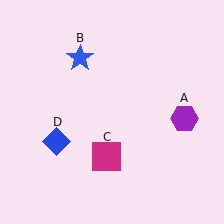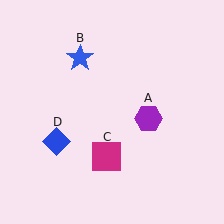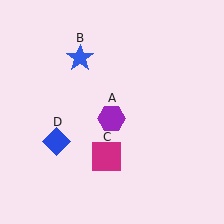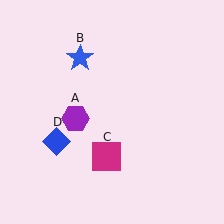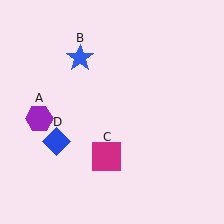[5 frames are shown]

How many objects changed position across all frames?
1 object changed position: purple hexagon (object A).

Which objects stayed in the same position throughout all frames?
Blue star (object B) and magenta square (object C) and blue diamond (object D) remained stationary.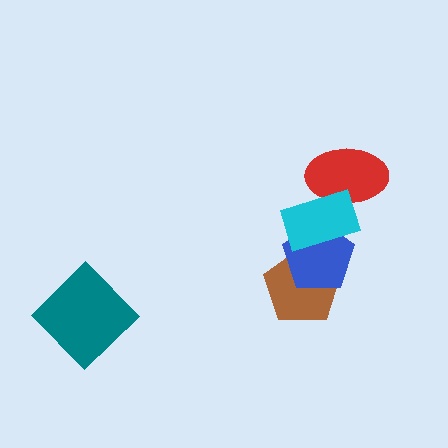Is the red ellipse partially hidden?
Yes, it is partially covered by another shape.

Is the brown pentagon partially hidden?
Yes, it is partially covered by another shape.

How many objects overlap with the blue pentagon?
2 objects overlap with the blue pentagon.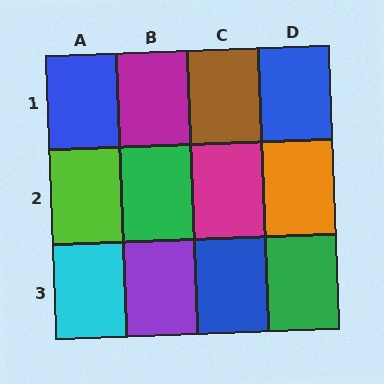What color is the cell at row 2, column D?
Orange.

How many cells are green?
2 cells are green.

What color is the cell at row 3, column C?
Blue.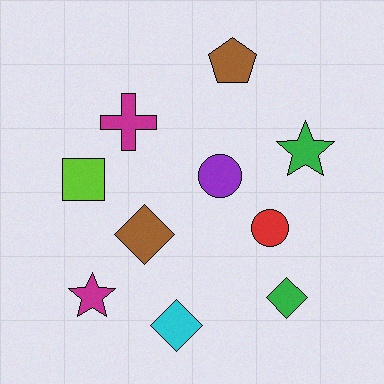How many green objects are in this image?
There are 2 green objects.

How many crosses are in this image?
There is 1 cross.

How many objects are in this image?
There are 10 objects.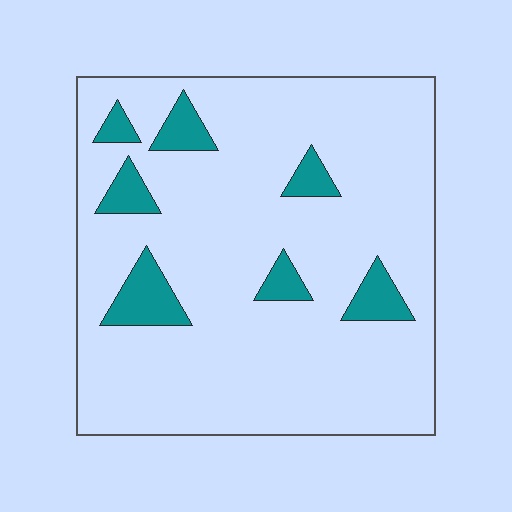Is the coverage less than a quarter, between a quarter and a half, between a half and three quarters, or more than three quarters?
Less than a quarter.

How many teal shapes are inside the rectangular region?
7.